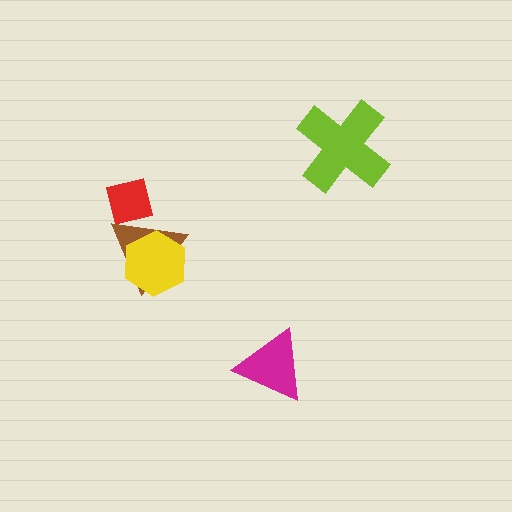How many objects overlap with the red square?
1 object overlaps with the red square.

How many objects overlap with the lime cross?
0 objects overlap with the lime cross.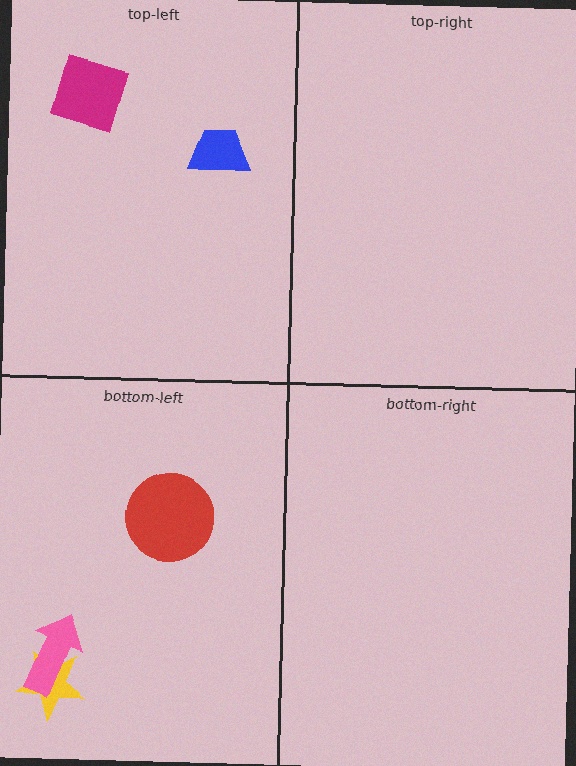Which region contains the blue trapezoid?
The top-left region.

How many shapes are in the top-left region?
2.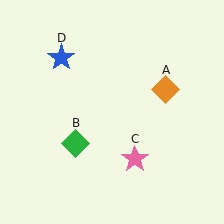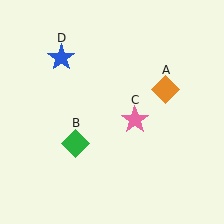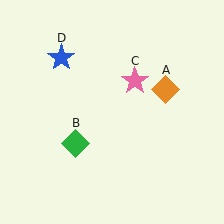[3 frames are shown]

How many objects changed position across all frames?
1 object changed position: pink star (object C).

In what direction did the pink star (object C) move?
The pink star (object C) moved up.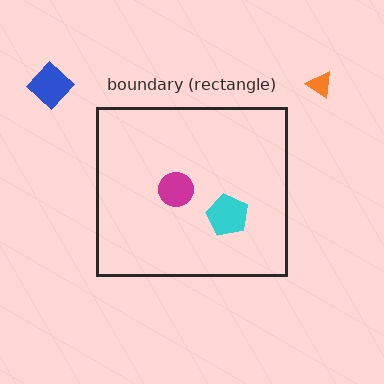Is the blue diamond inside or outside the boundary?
Outside.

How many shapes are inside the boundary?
2 inside, 2 outside.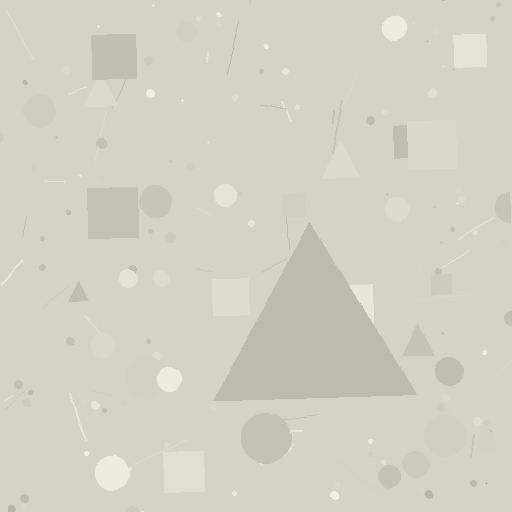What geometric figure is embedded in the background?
A triangle is embedded in the background.